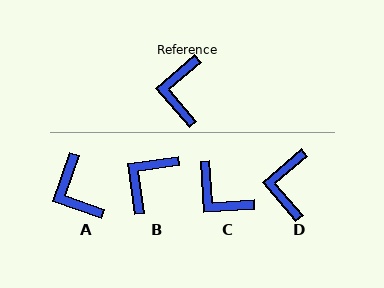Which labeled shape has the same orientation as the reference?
D.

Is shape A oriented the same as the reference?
No, it is off by about 30 degrees.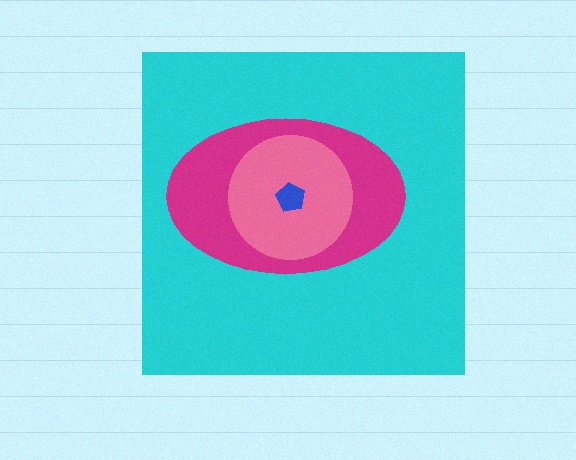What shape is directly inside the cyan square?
The magenta ellipse.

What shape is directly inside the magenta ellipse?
The pink circle.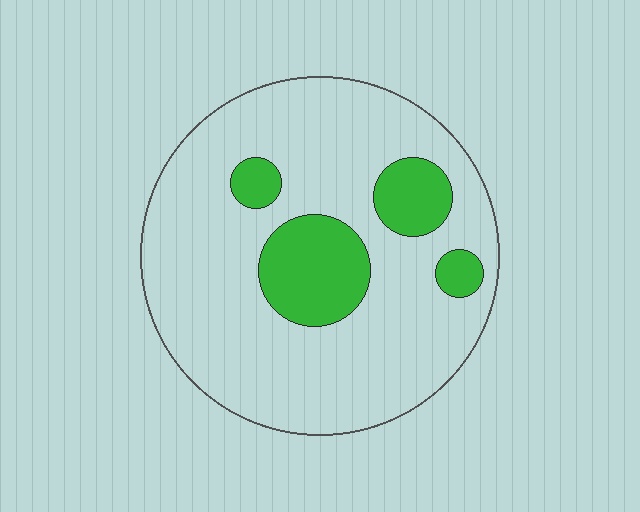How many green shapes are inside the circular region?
4.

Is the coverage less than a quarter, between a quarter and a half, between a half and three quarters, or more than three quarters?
Less than a quarter.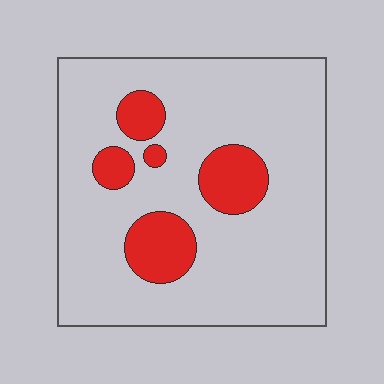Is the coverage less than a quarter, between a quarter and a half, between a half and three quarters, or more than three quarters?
Less than a quarter.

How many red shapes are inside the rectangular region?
5.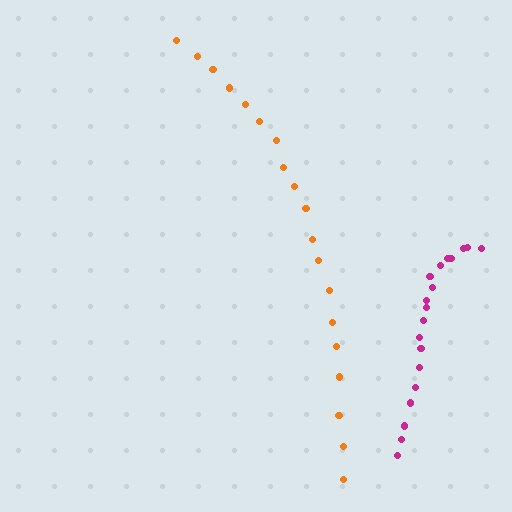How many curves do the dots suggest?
There are 2 distinct paths.